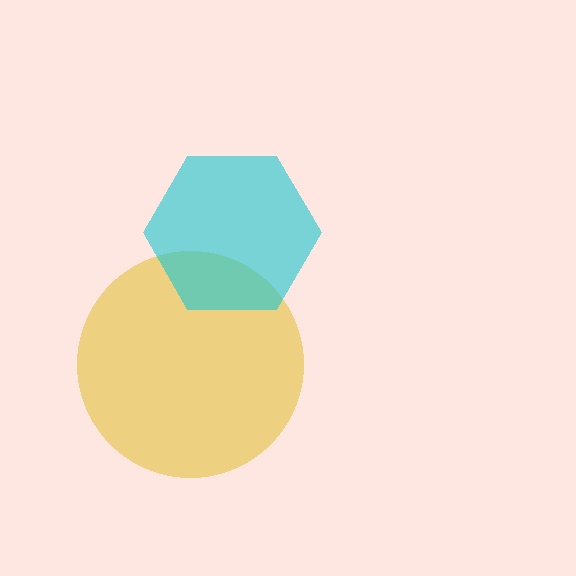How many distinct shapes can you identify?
There are 2 distinct shapes: a yellow circle, a cyan hexagon.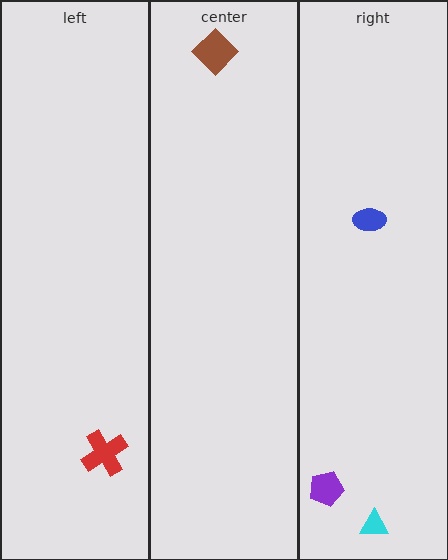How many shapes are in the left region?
1.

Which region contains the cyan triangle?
The right region.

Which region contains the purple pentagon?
The right region.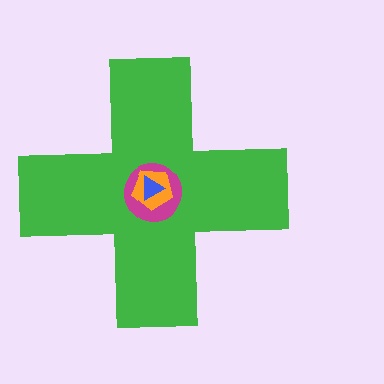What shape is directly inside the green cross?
The magenta circle.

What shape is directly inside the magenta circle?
The orange pentagon.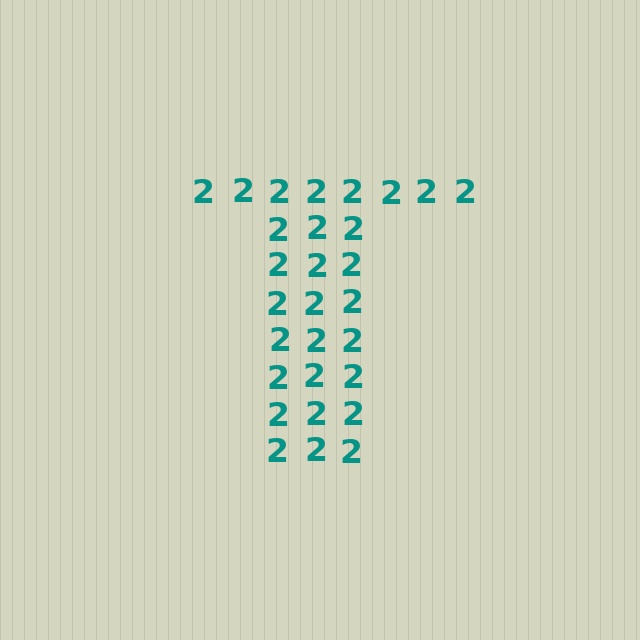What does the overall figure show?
The overall figure shows the letter T.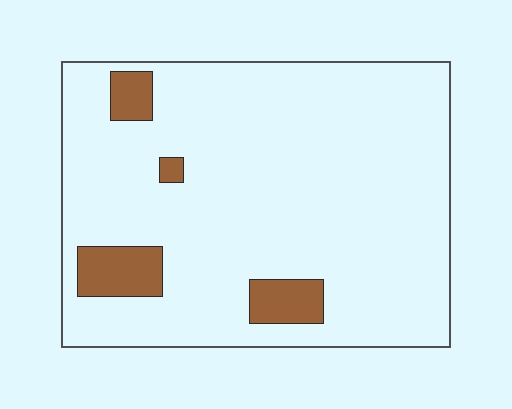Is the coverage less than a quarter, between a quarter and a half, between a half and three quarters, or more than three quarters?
Less than a quarter.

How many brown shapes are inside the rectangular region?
4.